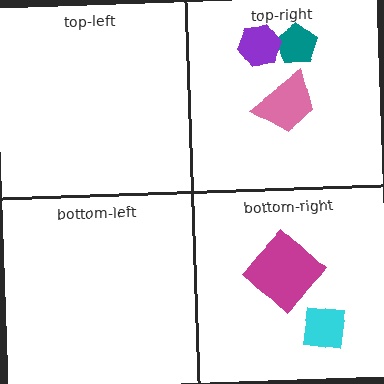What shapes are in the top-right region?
The pink trapezoid, the teal pentagon, the purple hexagon.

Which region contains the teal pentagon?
The top-right region.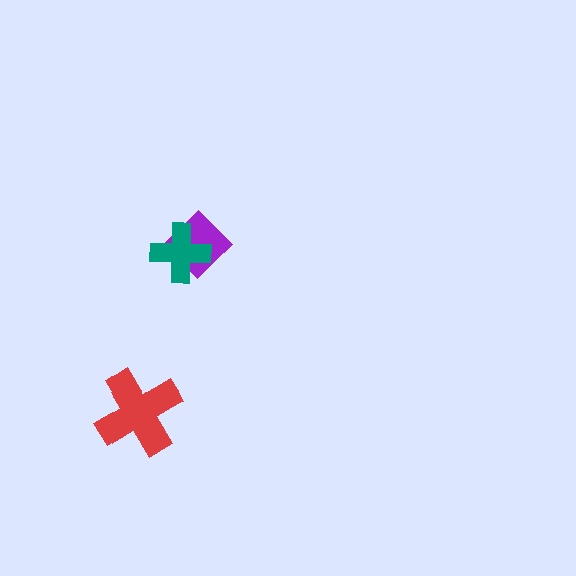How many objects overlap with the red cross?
0 objects overlap with the red cross.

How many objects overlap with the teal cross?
1 object overlaps with the teal cross.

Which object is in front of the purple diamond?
The teal cross is in front of the purple diamond.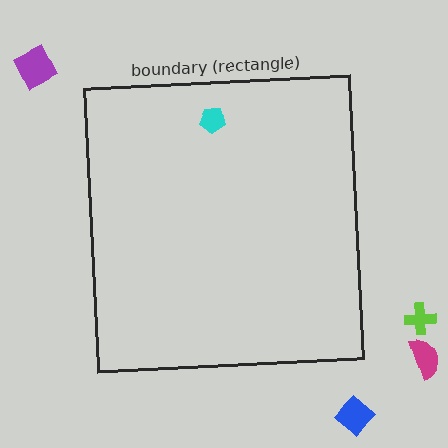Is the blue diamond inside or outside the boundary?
Outside.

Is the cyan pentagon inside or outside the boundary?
Inside.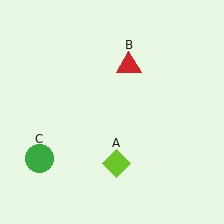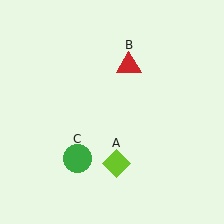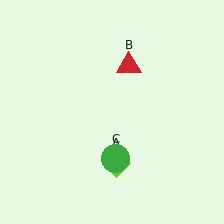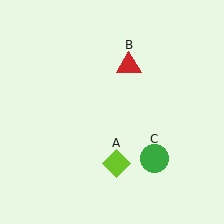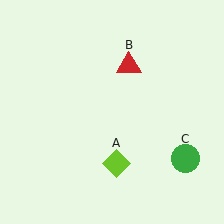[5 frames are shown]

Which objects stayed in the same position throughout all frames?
Lime diamond (object A) and red triangle (object B) remained stationary.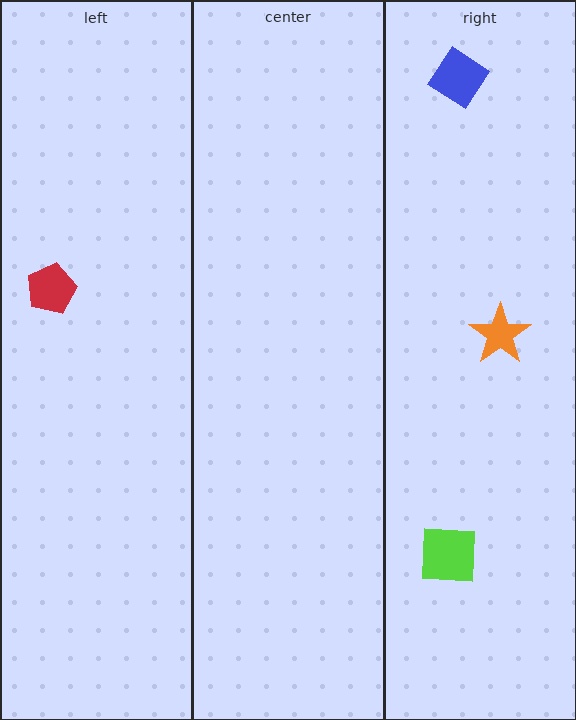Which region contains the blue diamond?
The right region.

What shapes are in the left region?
The red pentagon.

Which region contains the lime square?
The right region.